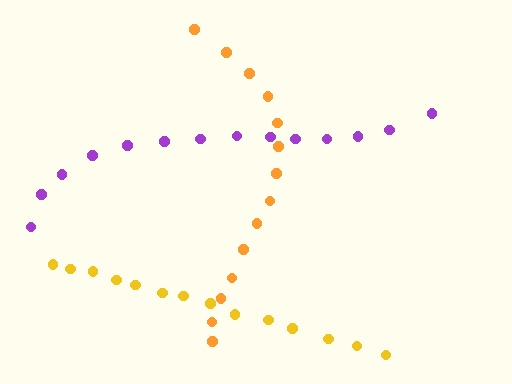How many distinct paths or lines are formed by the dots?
There are 3 distinct paths.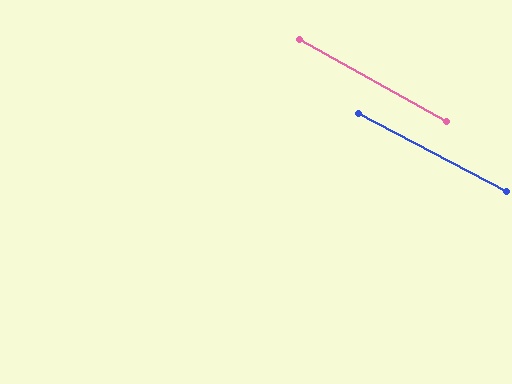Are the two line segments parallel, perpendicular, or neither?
Parallel — their directions differ by only 1.1°.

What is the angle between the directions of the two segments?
Approximately 1 degree.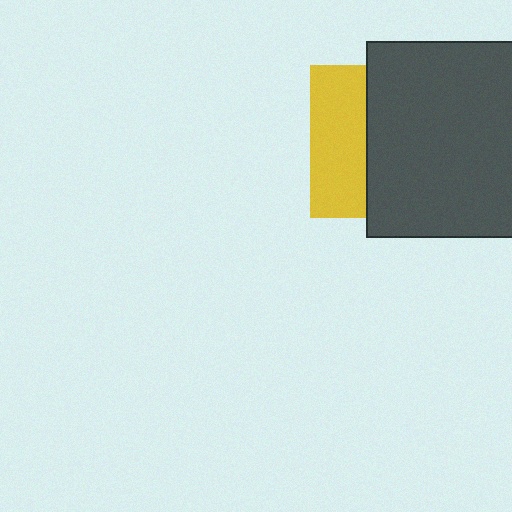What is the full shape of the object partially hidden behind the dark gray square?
The partially hidden object is a yellow square.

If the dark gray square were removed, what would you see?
You would see the complete yellow square.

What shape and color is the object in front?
The object in front is a dark gray square.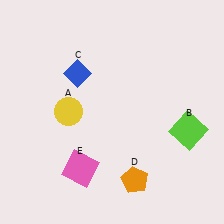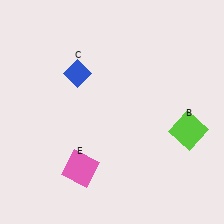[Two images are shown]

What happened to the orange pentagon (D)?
The orange pentagon (D) was removed in Image 2. It was in the bottom-right area of Image 1.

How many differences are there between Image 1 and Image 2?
There are 2 differences between the two images.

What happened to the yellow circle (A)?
The yellow circle (A) was removed in Image 2. It was in the top-left area of Image 1.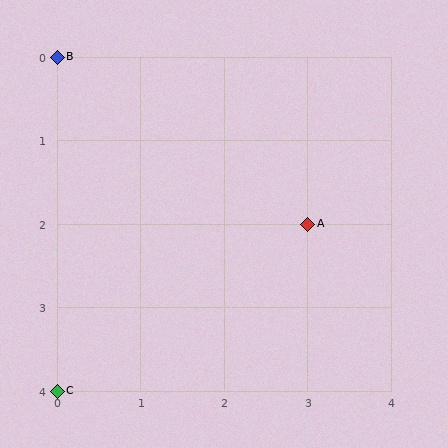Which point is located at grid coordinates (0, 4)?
Point C is at (0, 4).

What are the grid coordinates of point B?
Point B is at grid coordinates (0, 0).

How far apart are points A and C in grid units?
Points A and C are 3 columns and 2 rows apart (about 3.6 grid units diagonally).